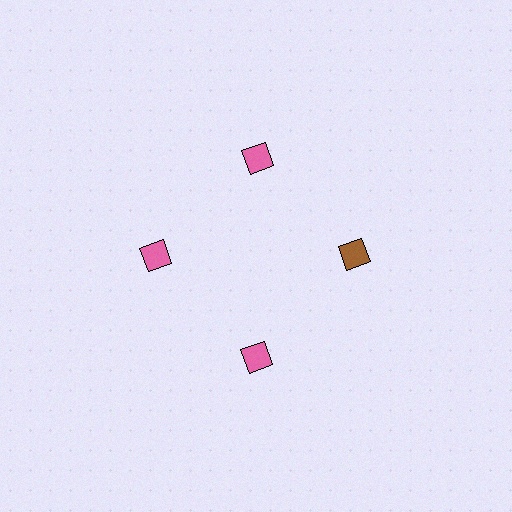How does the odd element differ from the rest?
It has a different color: brown instead of pink.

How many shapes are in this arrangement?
There are 4 shapes arranged in a ring pattern.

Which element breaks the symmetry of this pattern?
The brown diamond at roughly the 3 o'clock position breaks the symmetry. All other shapes are pink diamonds.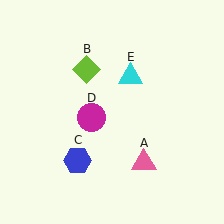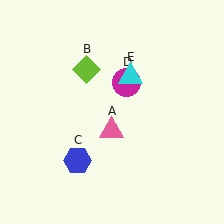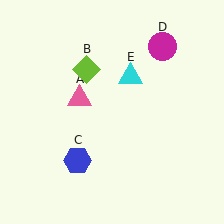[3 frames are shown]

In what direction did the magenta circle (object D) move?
The magenta circle (object D) moved up and to the right.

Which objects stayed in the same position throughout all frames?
Lime diamond (object B) and blue hexagon (object C) and cyan triangle (object E) remained stationary.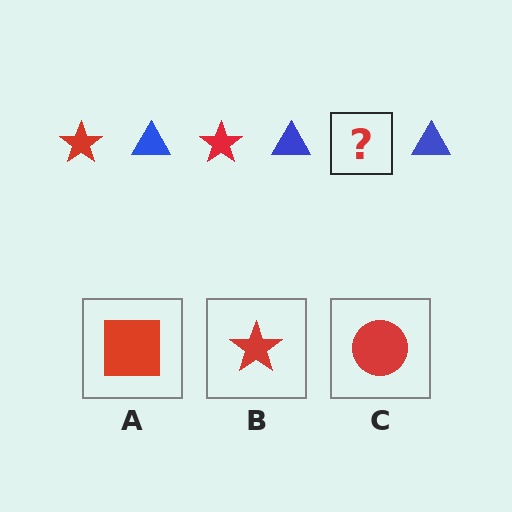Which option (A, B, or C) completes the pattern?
B.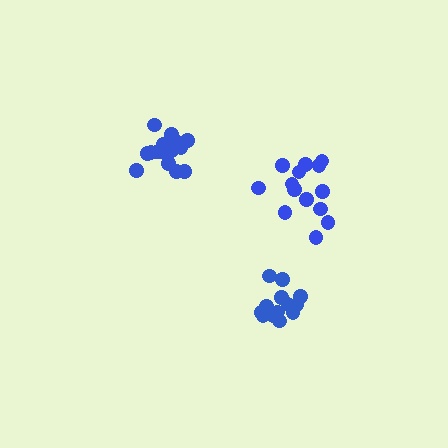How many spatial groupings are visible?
There are 3 spatial groupings.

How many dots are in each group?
Group 1: 15 dots, Group 2: 16 dots, Group 3: 13 dots (44 total).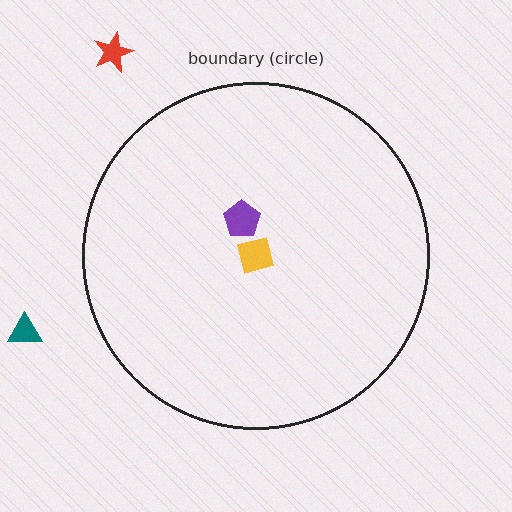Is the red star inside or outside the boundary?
Outside.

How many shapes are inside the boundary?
2 inside, 2 outside.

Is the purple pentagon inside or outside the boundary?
Inside.